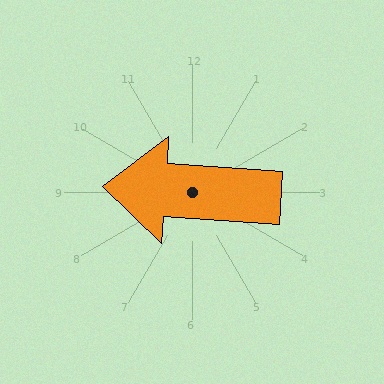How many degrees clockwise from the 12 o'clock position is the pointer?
Approximately 274 degrees.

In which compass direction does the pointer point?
West.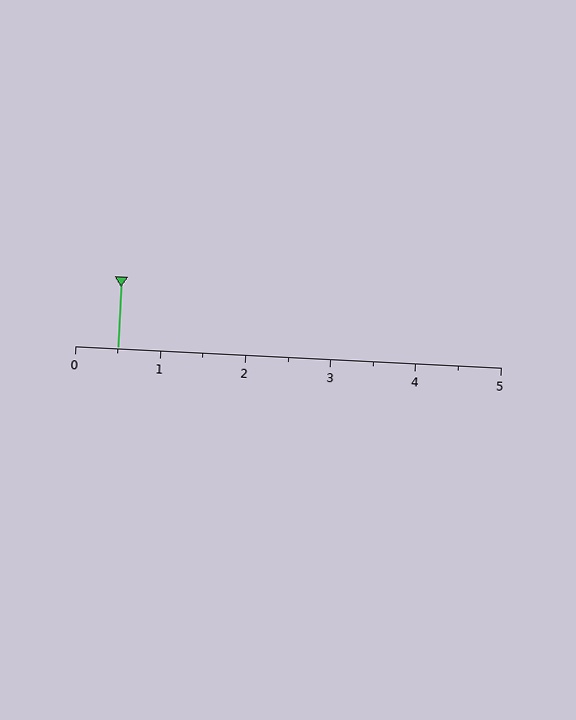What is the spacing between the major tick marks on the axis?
The major ticks are spaced 1 apart.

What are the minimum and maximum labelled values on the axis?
The axis runs from 0 to 5.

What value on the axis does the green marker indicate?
The marker indicates approximately 0.5.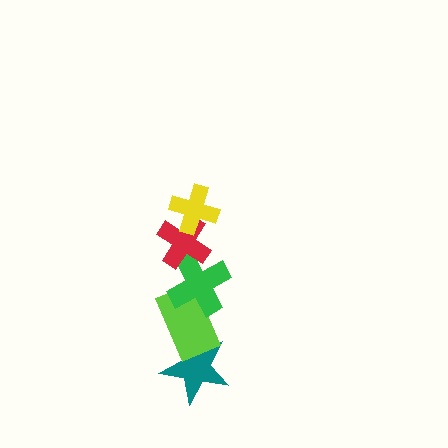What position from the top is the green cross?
The green cross is 3rd from the top.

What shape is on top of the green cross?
The red cross is on top of the green cross.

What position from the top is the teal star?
The teal star is 5th from the top.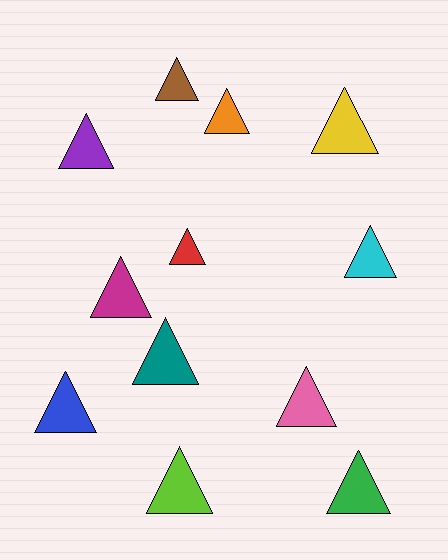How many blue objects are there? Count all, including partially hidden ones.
There is 1 blue object.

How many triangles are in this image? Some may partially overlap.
There are 12 triangles.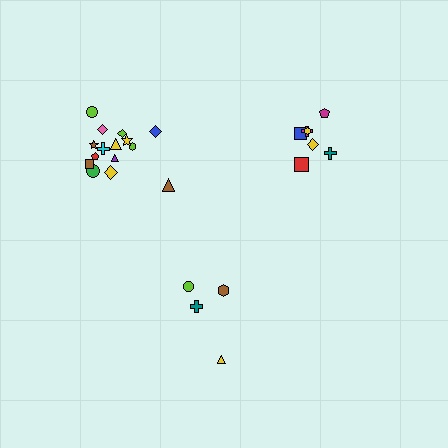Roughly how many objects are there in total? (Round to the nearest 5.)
Roughly 25 objects in total.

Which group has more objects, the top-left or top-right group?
The top-left group.